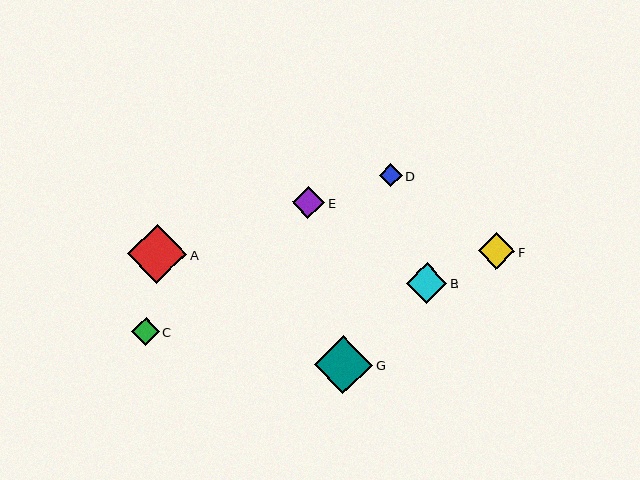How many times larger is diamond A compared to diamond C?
Diamond A is approximately 2.1 times the size of diamond C.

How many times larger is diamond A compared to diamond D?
Diamond A is approximately 2.6 times the size of diamond D.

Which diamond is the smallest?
Diamond D is the smallest with a size of approximately 23 pixels.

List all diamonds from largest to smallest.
From largest to smallest: A, G, B, F, E, C, D.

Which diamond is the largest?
Diamond A is the largest with a size of approximately 59 pixels.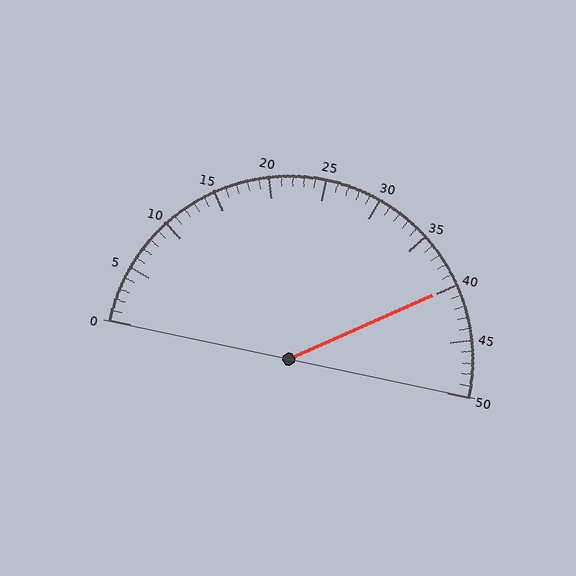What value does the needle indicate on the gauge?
The needle indicates approximately 40.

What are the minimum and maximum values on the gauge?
The gauge ranges from 0 to 50.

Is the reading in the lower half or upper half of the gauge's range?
The reading is in the upper half of the range (0 to 50).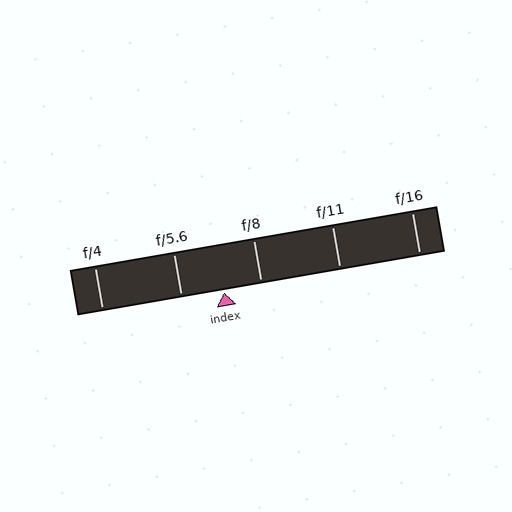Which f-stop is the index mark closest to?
The index mark is closest to f/8.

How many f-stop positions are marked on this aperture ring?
There are 5 f-stop positions marked.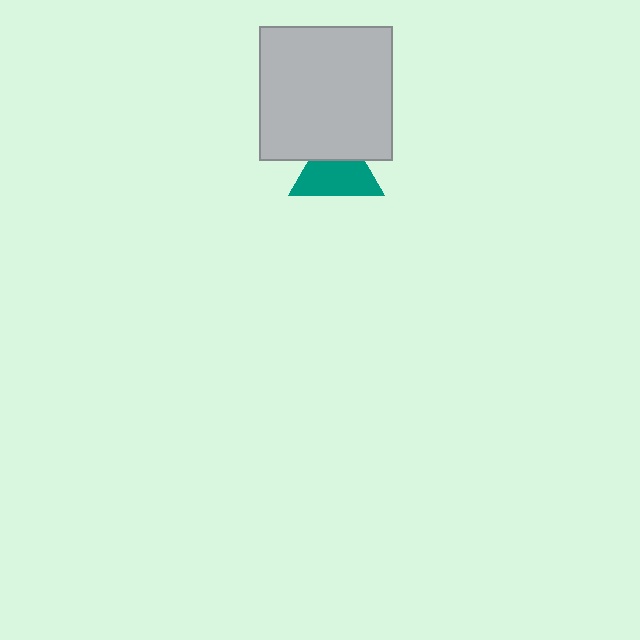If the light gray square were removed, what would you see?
You would see the complete teal triangle.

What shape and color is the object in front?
The object in front is a light gray square.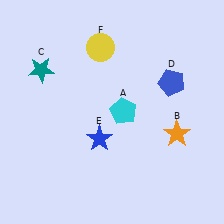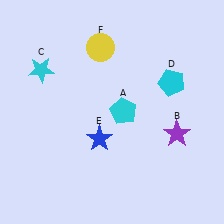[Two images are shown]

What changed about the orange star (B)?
In Image 1, B is orange. In Image 2, it changed to purple.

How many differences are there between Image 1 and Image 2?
There are 3 differences between the two images.